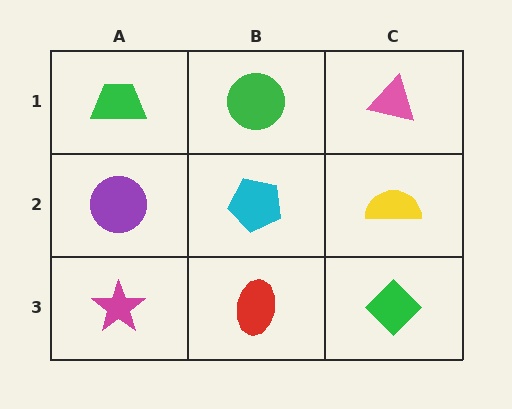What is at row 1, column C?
A pink triangle.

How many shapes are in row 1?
3 shapes.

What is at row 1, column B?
A green circle.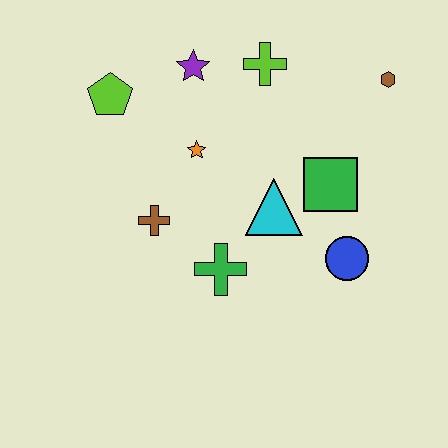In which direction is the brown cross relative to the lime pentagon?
The brown cross is below the lime pentagon.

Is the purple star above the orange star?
Yes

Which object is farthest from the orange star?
The brown hexagon is farthest from the orange star.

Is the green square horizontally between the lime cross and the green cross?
No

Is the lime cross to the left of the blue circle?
Yes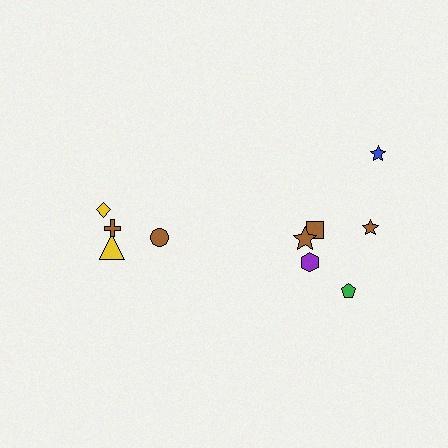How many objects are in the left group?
There are 4 objects.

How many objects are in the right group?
There are 6 objects.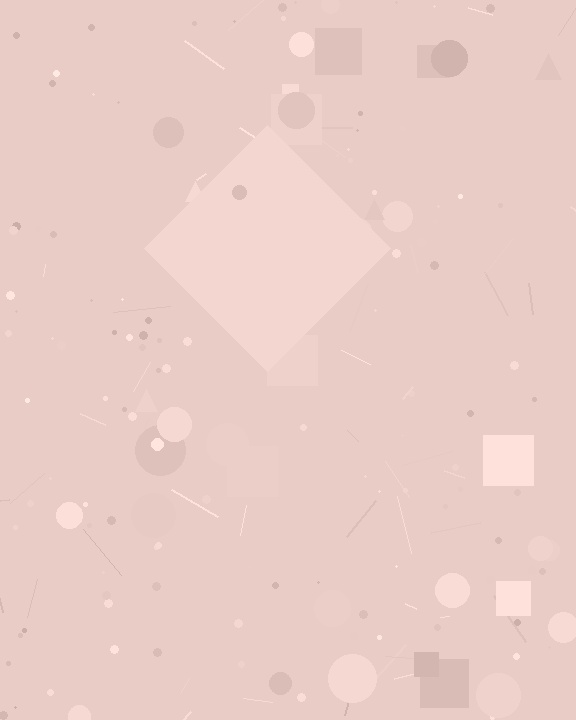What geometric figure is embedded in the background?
A diamond is embedded in the background.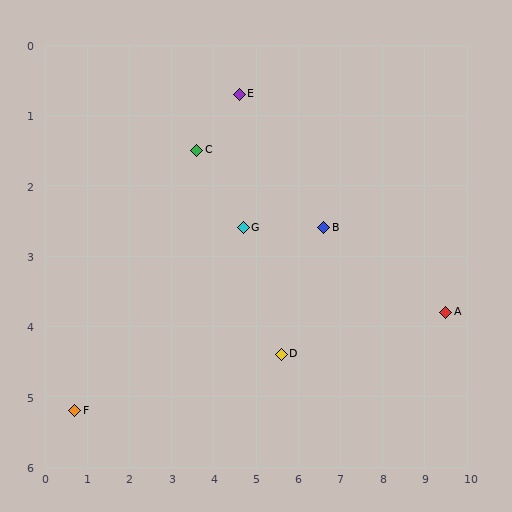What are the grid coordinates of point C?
Point C is at approximately (3.6, 1.5).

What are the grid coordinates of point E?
Point E is at approximately (4.6, 0.7).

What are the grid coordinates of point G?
Point G is at approximately (4.7, 2.6).